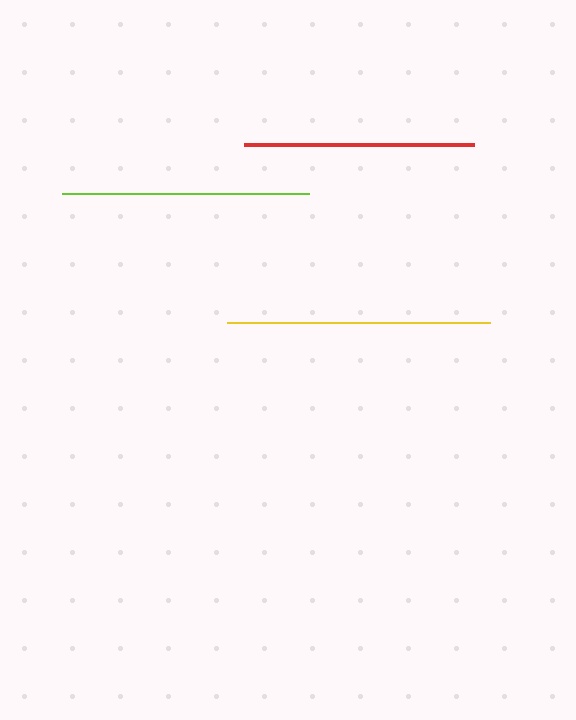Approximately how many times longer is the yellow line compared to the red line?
The yellow line is approximately 1.1 times the length of the red line.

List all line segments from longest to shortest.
From longest to shortest: yellow, lime, red.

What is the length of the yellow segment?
The yellow segment is approximately 263 pixels long.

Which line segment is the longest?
The yellow line is the longest at approximately 263 pixels.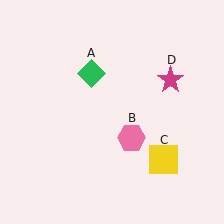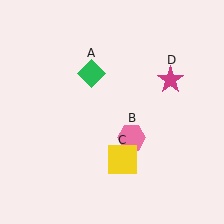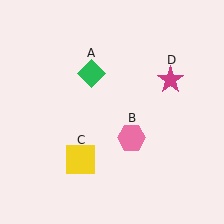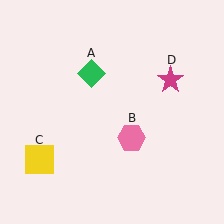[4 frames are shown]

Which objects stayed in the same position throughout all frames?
Green diamond (object A) and pink hexagon (object B) and magenta star (object D) remained stationary.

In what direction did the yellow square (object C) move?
The yellow square (object C) moved left.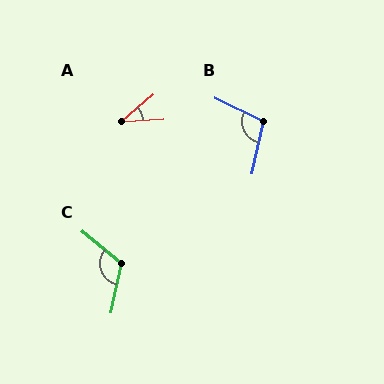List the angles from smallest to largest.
A (37°), B (104°), C (117°).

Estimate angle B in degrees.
Approximately 104 degrees.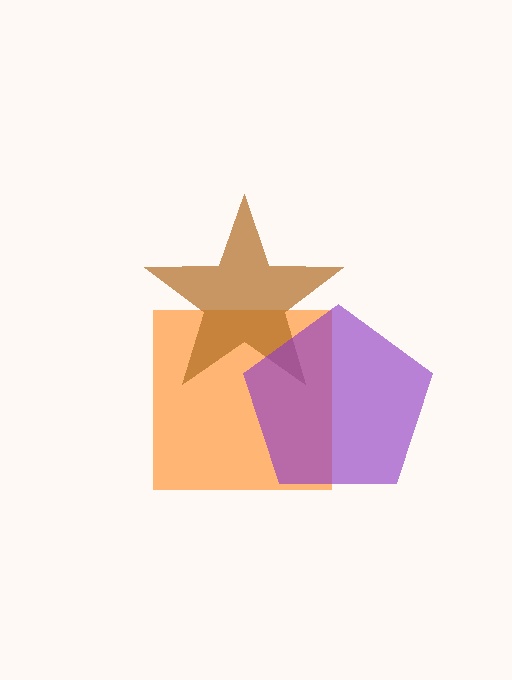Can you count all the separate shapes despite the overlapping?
Yes, there are 3 separate shapes.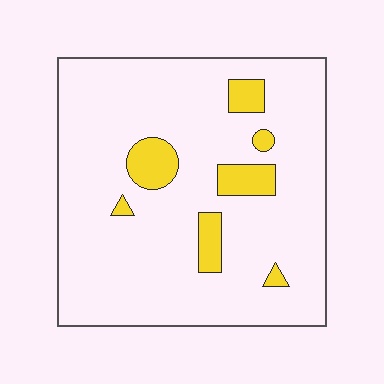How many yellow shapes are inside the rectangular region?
7.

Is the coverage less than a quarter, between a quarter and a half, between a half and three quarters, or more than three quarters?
Less than a quarter.